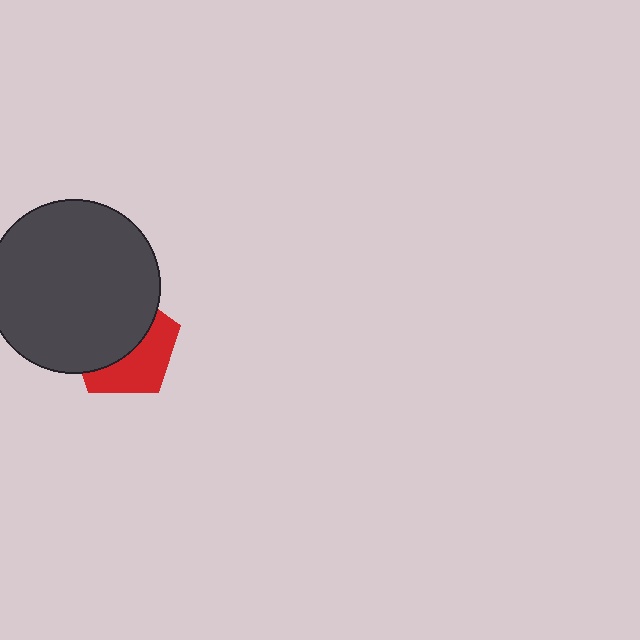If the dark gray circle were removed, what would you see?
You would see the complete red pentagon.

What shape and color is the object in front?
The object in front is a dark gray circle.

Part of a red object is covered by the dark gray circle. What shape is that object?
It is a pentagon.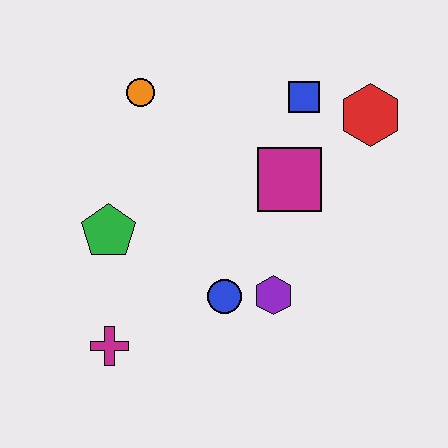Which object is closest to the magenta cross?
The green pentagon is closest to the magenta cross.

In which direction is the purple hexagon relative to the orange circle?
The purple hexagon is below the orange circle.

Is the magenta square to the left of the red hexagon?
Yes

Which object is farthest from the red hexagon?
The magenta cross is farthest from the red hexagon.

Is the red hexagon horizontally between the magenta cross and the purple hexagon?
No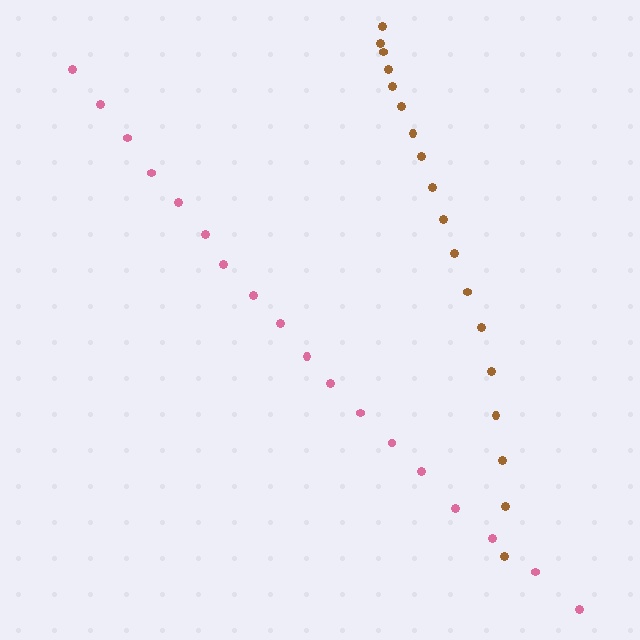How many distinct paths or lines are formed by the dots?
There are 2 distinct paths.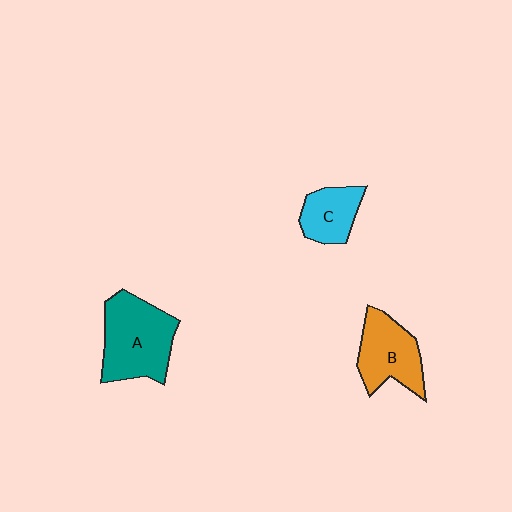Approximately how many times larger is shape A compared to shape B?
Approximately 1.3 times.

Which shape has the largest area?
Shape A (teal).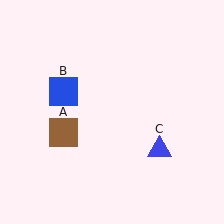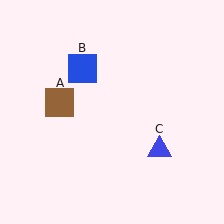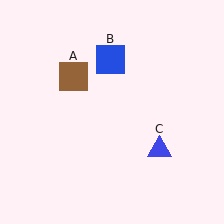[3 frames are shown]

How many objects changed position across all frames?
2 objects changed position: brown square (object A), blue square (object B).